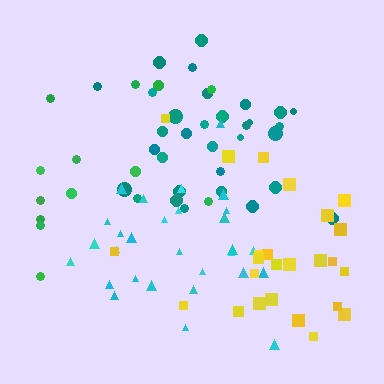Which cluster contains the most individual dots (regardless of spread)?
Teal (33).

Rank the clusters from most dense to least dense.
teal, cyan, yellow, green.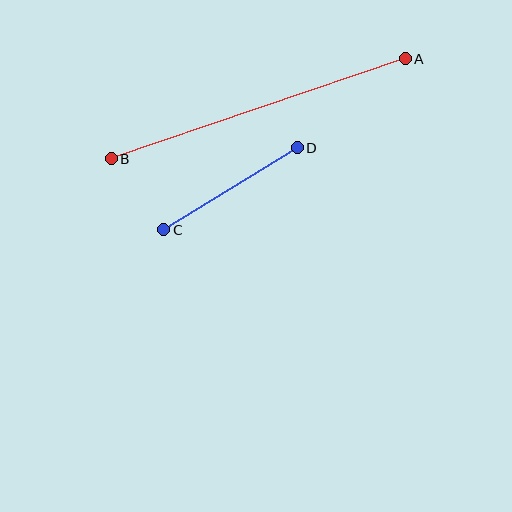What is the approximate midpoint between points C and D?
The midpoint is at approximately (231, 189) pixels.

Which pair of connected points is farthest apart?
Points A and B are farthest apart.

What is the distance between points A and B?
The distance is approximately 310 pixels.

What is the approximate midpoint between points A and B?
The midpoint is at approximately (258, 109) pixels.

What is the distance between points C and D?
The distance is approximately 157 pixels.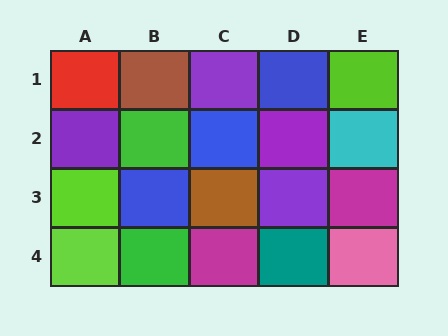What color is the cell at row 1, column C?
Purple.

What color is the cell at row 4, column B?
Green.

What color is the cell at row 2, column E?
Cyan.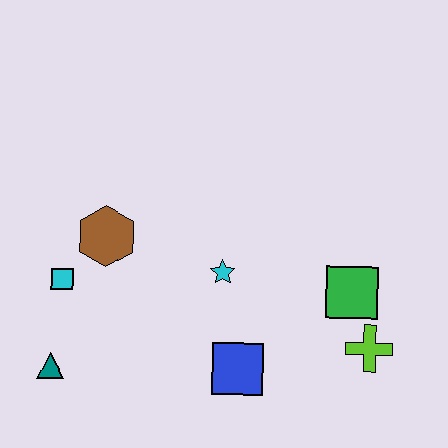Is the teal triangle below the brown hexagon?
Yes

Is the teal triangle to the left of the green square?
Yes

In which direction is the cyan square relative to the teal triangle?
The cyan square is above the teal triangle.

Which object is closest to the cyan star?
The blue square is closest to the cyan star.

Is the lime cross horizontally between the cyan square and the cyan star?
No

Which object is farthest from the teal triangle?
The lime cross is farthest from the teal triangle.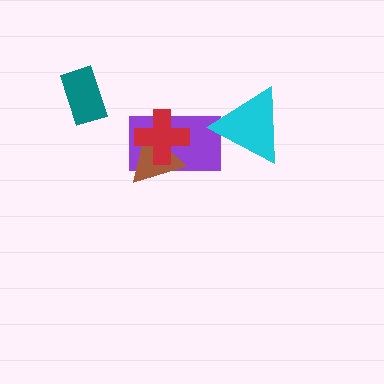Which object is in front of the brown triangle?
The red cross is in front of the brown triangle.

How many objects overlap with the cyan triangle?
1 object overlaps with the cyan triangle.